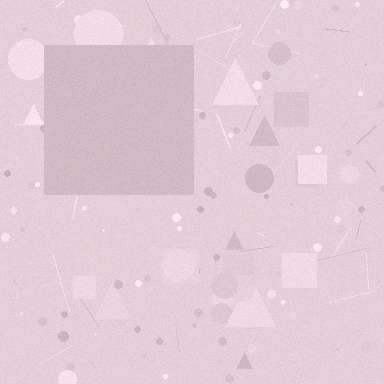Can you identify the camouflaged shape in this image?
The camouflaged shape is a square.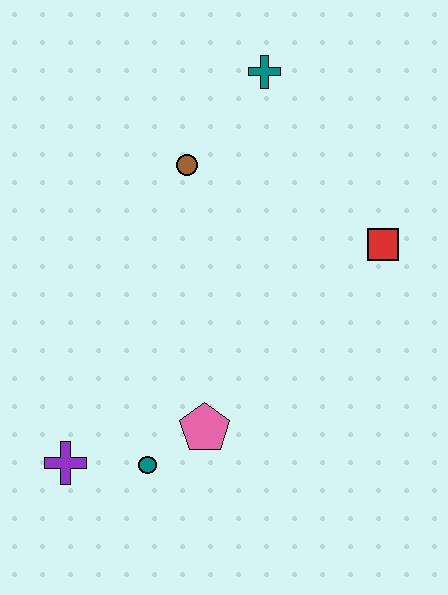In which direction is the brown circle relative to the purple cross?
The brown circle is above the purple cross.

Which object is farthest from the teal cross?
The purple cross is farthest from the teal cross.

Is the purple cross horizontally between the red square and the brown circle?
No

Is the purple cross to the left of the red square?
Yes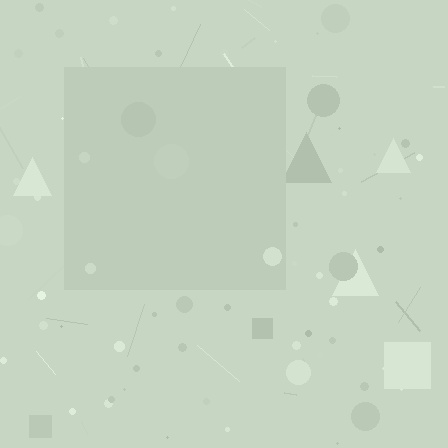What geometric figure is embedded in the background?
A square is embedded in the background.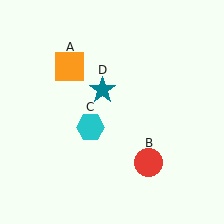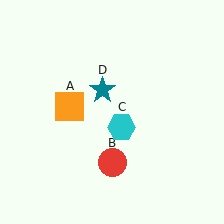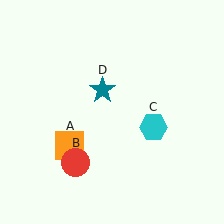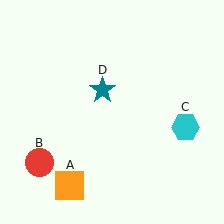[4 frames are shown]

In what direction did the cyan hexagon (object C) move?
The cyan hexagon (object C) moved right.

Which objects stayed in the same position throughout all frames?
Teal star (object D) remained stationary.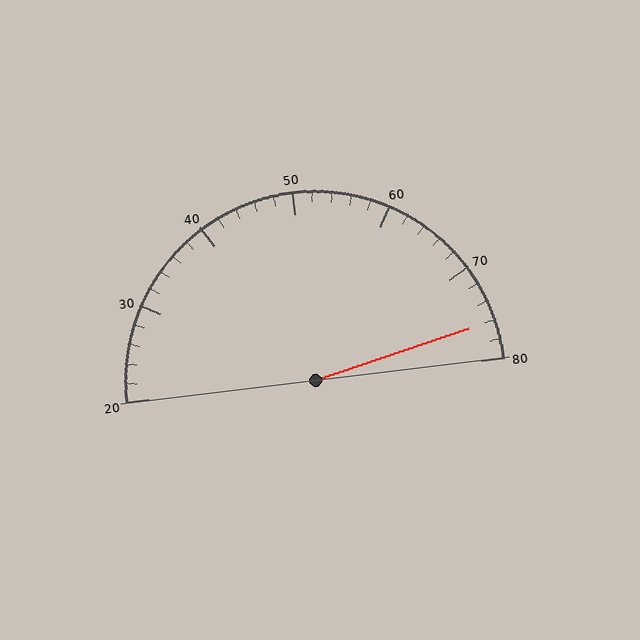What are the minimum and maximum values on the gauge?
The gauge ranges from 20 to 80.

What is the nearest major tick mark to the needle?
The nearest major tick mark is 80.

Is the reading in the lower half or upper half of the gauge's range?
The reading is in the upper half of the range (20 to 80).